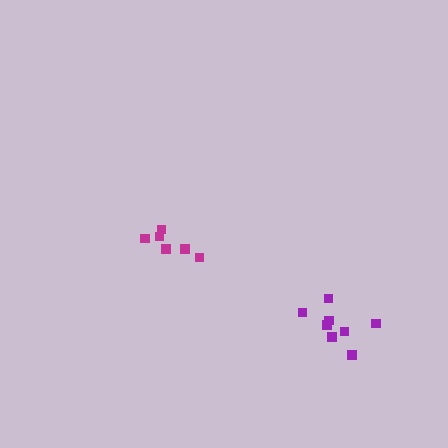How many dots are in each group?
Group 1: 6 dots, Group 2: 8 dots (14 total).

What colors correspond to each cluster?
The clusters are colored: magenta, purple.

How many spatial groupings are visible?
There are 2 spatial groupings.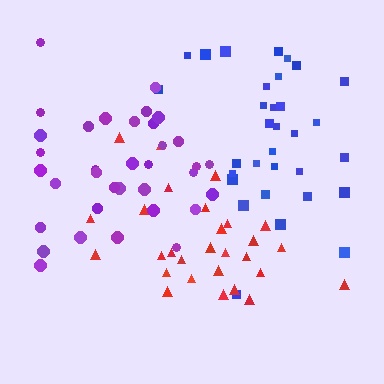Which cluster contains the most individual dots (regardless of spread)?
Purple (35).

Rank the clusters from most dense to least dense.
red, purple, blue.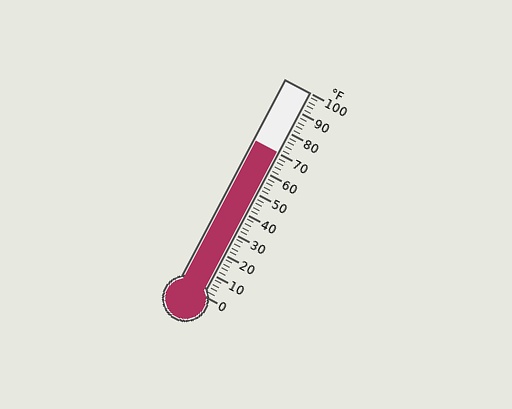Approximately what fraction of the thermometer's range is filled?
The thermometer is filled to approximately 70% of its range.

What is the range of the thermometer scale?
The thermometer scale ranges from 0°F to 100°F.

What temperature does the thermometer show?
The thermometer shows approximately 70°F.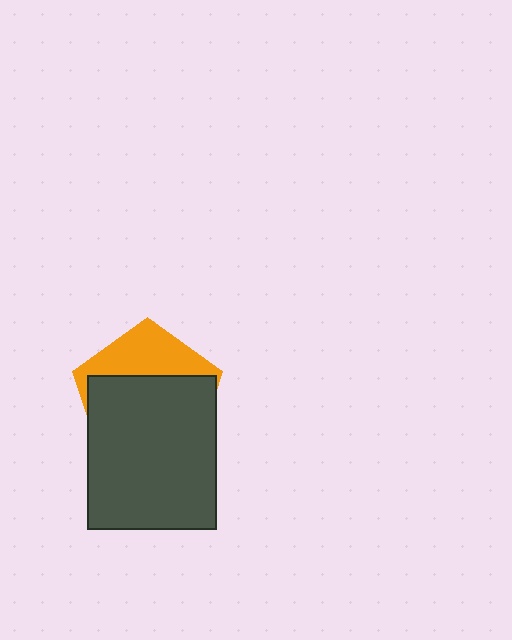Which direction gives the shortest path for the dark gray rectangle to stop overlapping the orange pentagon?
Moving down gives the shortest separation.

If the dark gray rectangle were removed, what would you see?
You would see the complete orange pentagon.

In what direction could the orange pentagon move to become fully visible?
The orange pentagon could move up. That would shift it out from behind the dark gray rectangle entirely.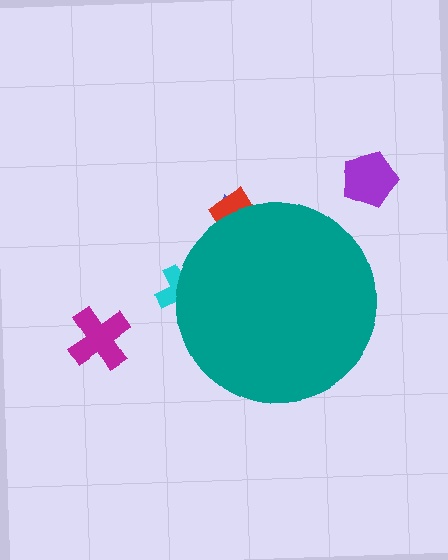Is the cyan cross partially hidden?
Yes, the cyan cross is partially hidden behind the teal circle.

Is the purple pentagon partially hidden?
No, the purple pentagon is fully visible.